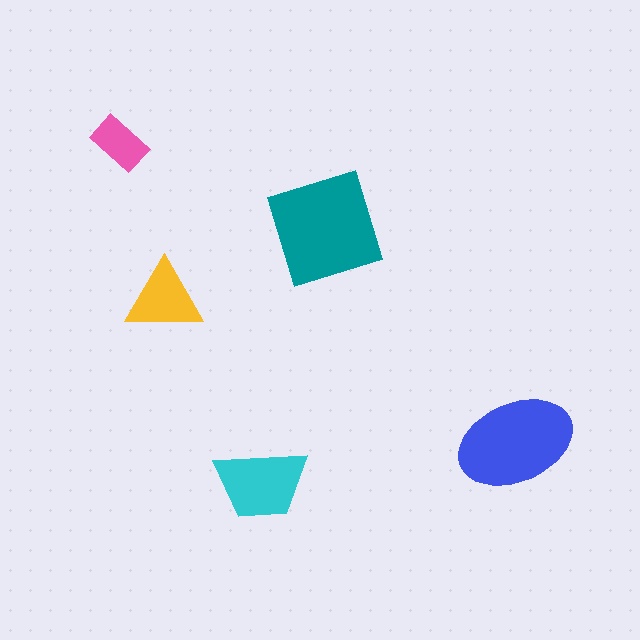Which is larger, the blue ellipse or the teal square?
The teal square.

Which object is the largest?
The teal square.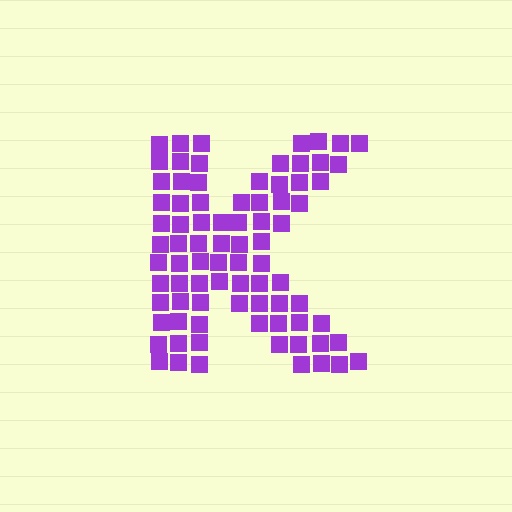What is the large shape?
The large shape is the letter K.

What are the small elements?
The small elements are squares.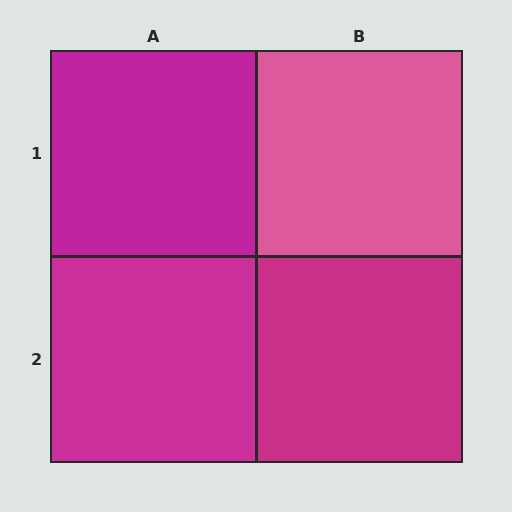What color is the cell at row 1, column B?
Pink.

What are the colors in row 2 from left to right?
Magenta, magenta.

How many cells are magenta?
3 cells are magenta.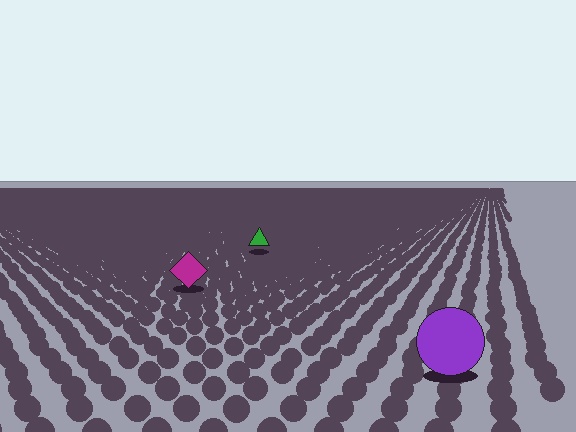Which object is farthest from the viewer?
The green triangle is farthest from the viewer. It appears smaller and the ground texture around it is denser.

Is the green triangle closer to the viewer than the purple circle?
No. The purple circle is closer — you can tell from the texture gradient: the ground texture is coarser near it.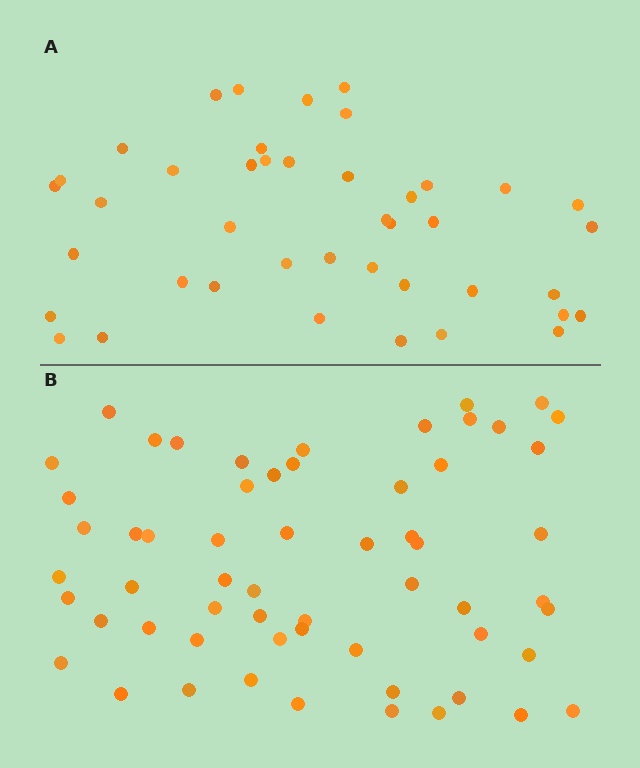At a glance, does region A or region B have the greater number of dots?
Region B (the bottom region) has more dots.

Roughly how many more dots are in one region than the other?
Region B has approximately 15 more dots than region A.